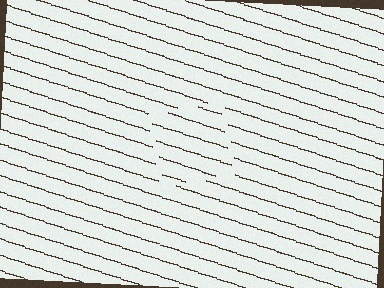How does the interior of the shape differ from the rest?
The interior of the shape contains the same grating, shifted by half a period — the contour is defined by the phase discontinuity where line-ends from the inner and outer gratings abut.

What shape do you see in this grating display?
An illusory square. The interior of the shape contains the same grating, shifted by half a period — the contour is defined by the phase discontinuity where line-ends from the inner and outer gratings abut.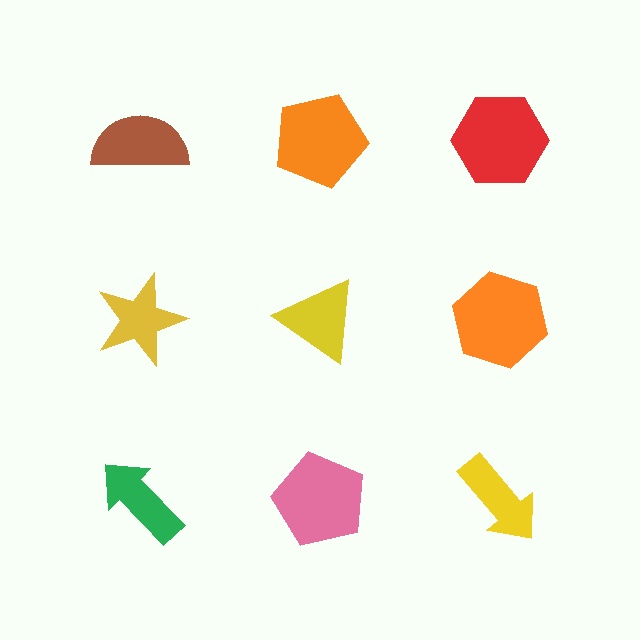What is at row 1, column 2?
An orange pentagon.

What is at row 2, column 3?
An orange hexagon.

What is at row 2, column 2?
A yellow triangle.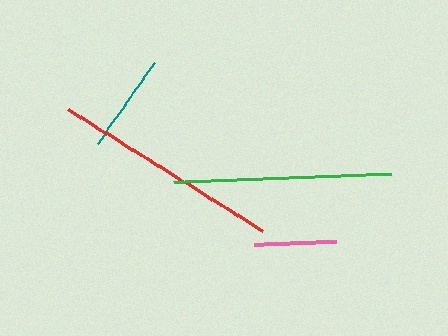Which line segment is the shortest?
The pink line is the shortest at approximately 82 pixels.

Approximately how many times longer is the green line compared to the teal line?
The green line is approximately 2.2 times the length of the teal line.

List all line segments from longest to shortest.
From longest to shortest: red, green, teal, pink.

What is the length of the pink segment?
The pink segment is approximately 82 pixels long.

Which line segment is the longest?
The red line is the longest at approximately 230 pixels.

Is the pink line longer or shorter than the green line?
The green line is longer than the pink line.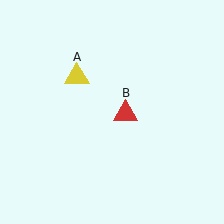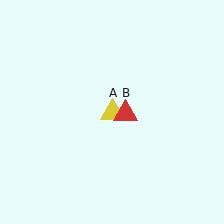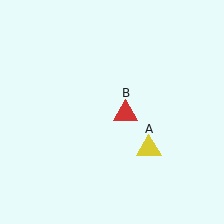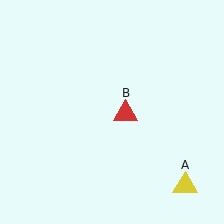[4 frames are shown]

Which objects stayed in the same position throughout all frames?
Red triangle (object B) remained stationary.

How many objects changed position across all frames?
1 object changed position: yellow triangle (object A).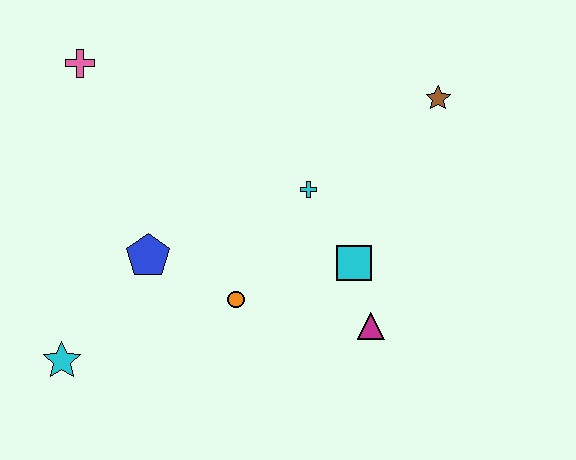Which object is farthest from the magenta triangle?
The pink cross is farthest from the magenta triangle.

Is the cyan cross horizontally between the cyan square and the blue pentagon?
Yes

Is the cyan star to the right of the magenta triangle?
No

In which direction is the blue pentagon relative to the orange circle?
The blue pentagon is to the left of the orange circle.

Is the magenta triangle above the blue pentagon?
No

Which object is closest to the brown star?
The cyan cross is closest to the brown star.